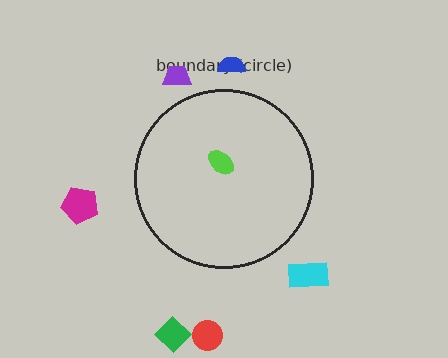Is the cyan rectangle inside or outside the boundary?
Outside.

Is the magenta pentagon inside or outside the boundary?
Outside.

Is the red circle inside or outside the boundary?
Outside.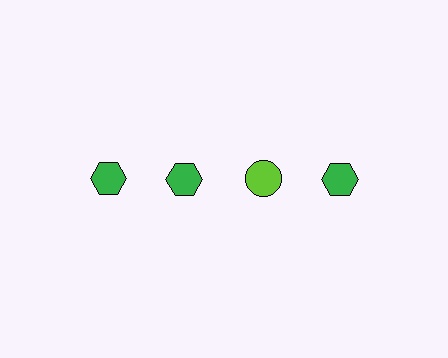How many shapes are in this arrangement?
There are 4 shapes arranged in a grid pattern.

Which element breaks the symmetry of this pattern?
The lime circle in the top row, center column breaks the symmetry. All other shapes are green hexagons.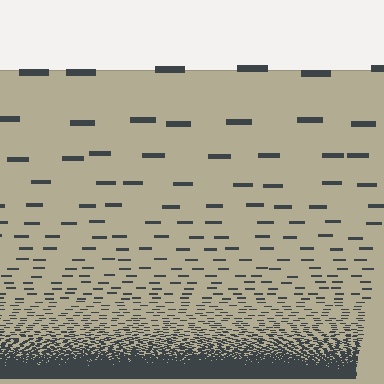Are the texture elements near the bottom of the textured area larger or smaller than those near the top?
Smaller. The gradient is inverted — elements near the bottom are smaller and denser.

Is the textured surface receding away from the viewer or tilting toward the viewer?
The surface appears to tilt toward the viewer. Texture elements get larger and sparser toward the top.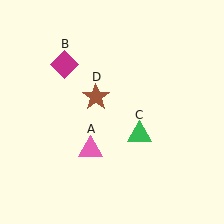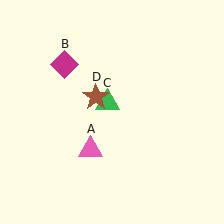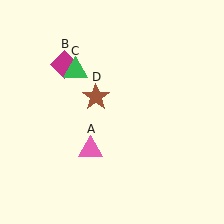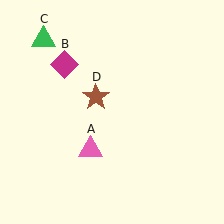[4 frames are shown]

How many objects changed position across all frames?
1 object changed position: green triangle (object C).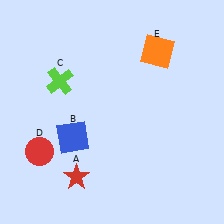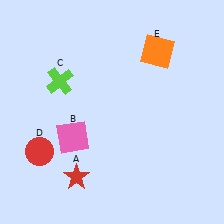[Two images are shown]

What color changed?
The square (B) changed from blue in Image 1 to pink in Image 2.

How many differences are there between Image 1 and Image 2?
There is 1 difference between the two images.